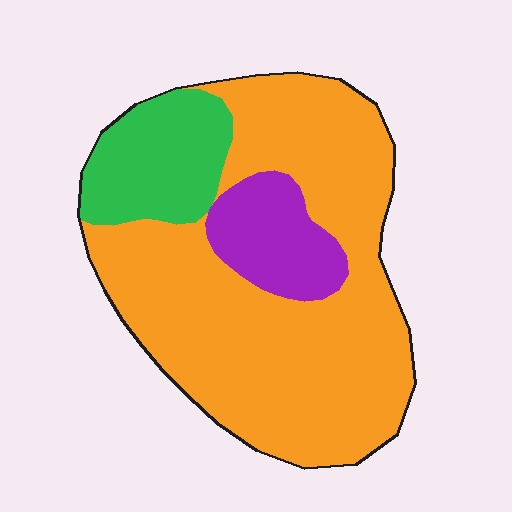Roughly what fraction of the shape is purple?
Purple takes up about one eighth (1/8) of the shape.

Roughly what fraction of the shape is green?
Green takes up about one sixth (1/6) of the shape.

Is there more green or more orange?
Orange.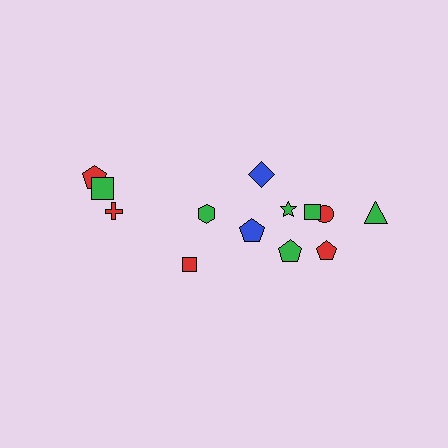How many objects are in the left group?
There are 6 objects.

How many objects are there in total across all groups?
There are 14 objects.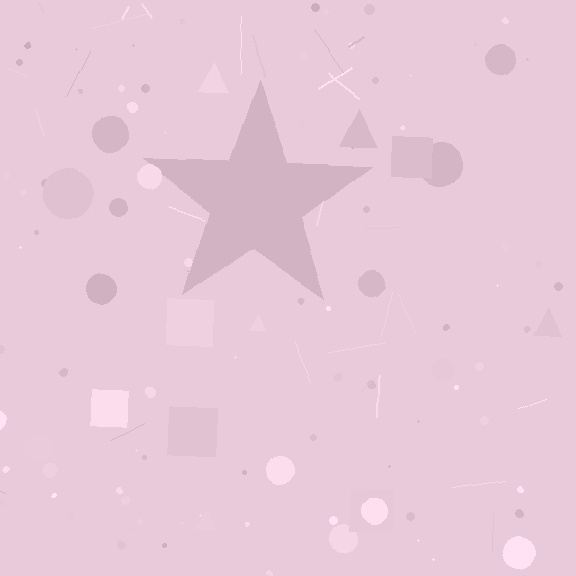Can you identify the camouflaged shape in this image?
The camouflaged shape is a star.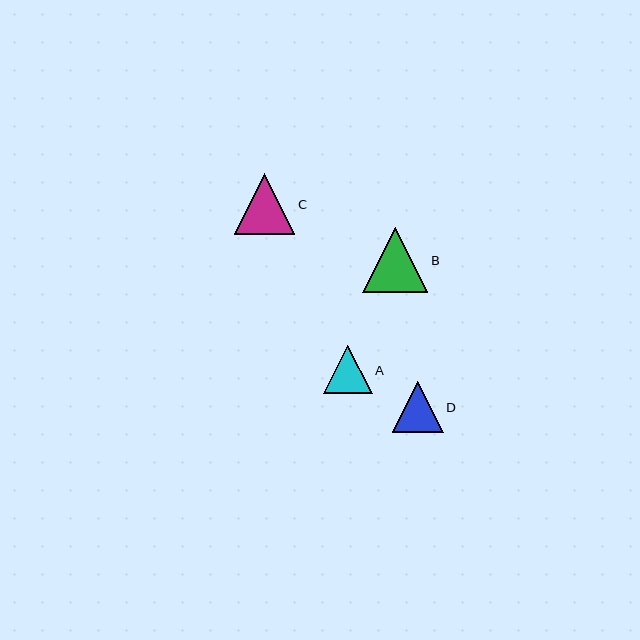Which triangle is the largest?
Triangle B is the largest with a size of approximately 65 pixels.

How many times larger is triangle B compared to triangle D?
Triangle B is approximately 1.3 times the size of triangle D.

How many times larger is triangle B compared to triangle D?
Triangle B is approximately 1.3 times the size of triangle D.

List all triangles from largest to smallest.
From largest to smallest: B, C, D, A.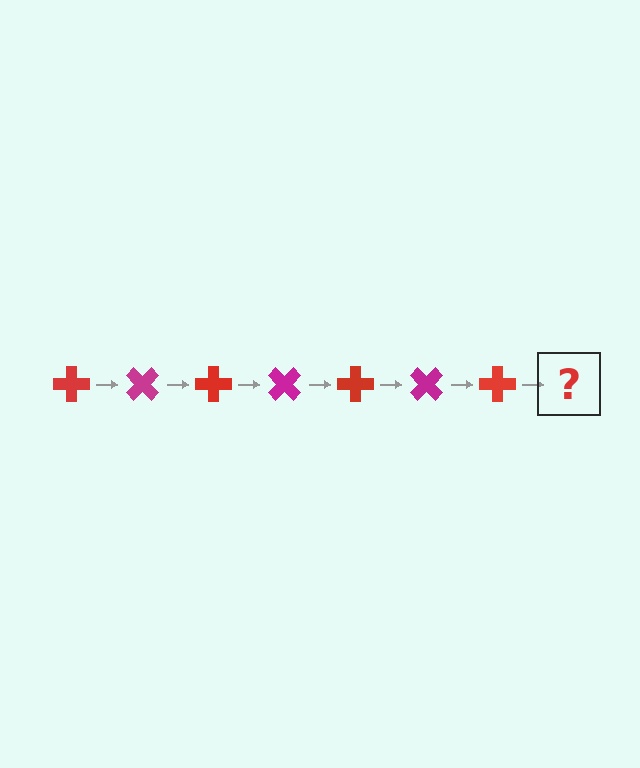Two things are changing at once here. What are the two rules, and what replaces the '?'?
The two rules are that it rotates 45 degrees each step and the color cycles through red and magenta. The '?' should be a magenta cross, rotated 315 degrees from the start.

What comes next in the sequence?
The next element should be a magenta cross, rotated 315 degrees from the start.